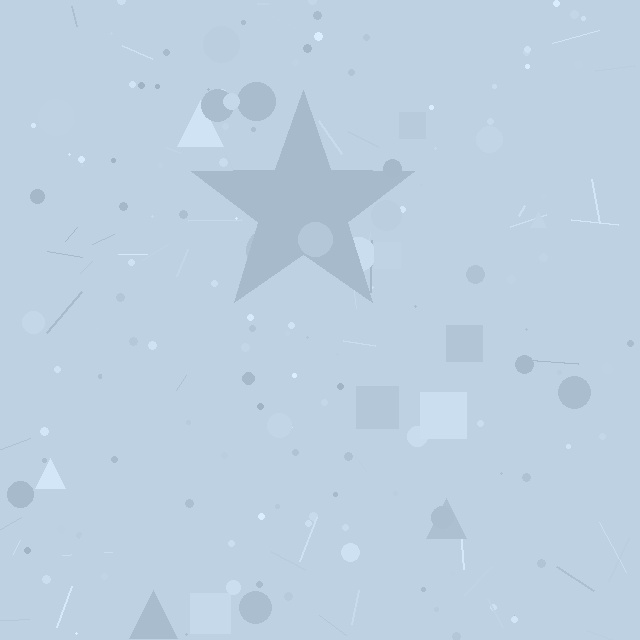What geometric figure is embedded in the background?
A star is embedded in the background.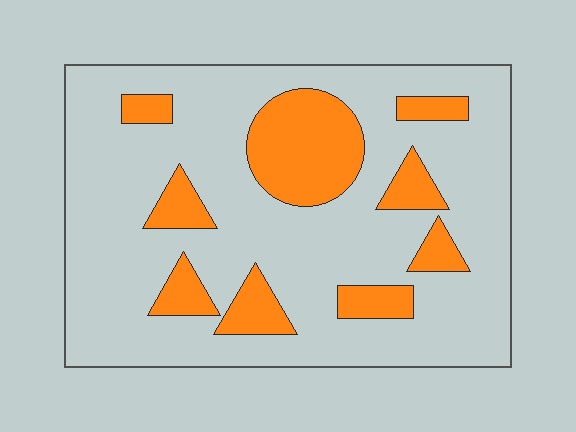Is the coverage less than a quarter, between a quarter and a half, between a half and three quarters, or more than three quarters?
Less than a quarter.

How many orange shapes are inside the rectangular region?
9.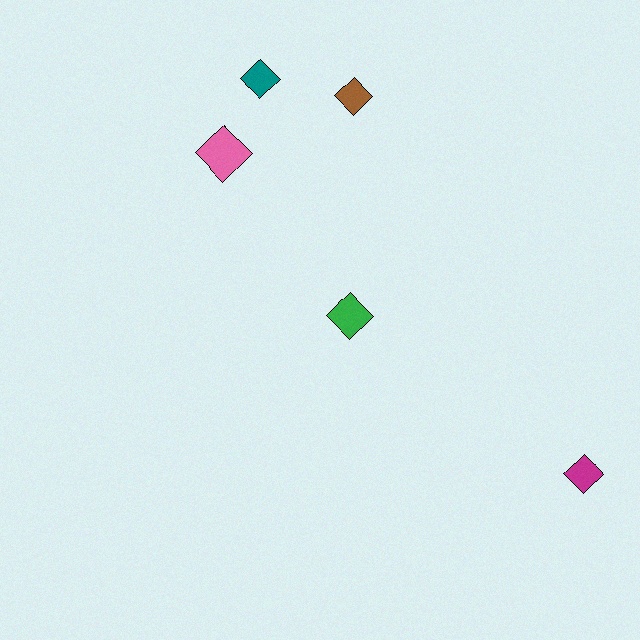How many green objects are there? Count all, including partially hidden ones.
There is 1 green object.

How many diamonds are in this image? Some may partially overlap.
There are 5 diamonds.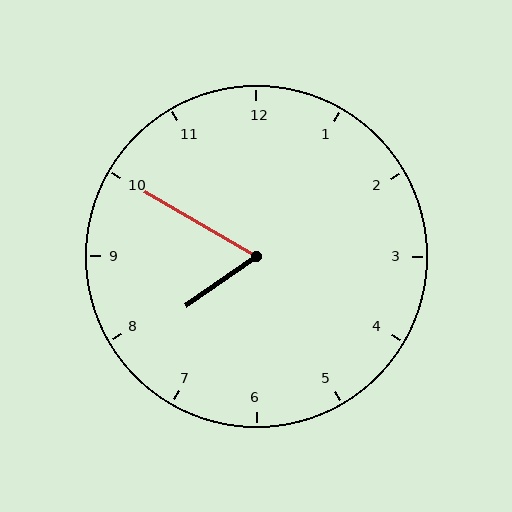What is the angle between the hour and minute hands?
Approximately 65 degrees.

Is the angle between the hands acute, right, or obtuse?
It is acute.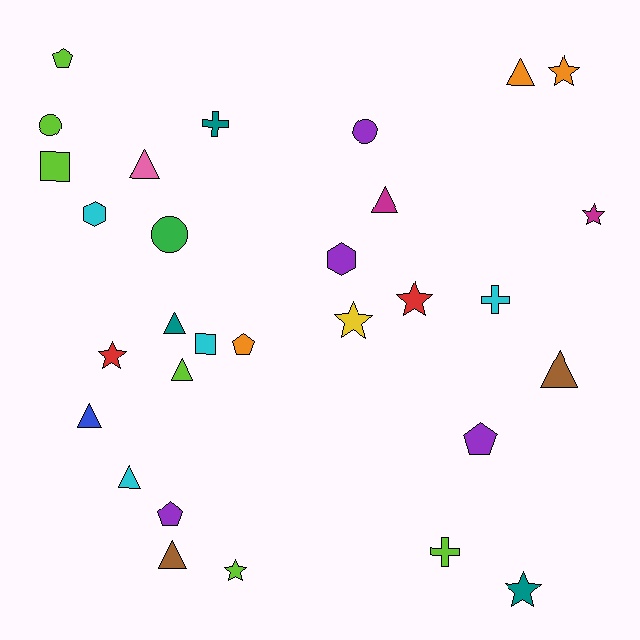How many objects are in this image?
There are 30 objects.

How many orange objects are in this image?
There are 3 orange objects.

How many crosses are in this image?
There are 3 crosses.